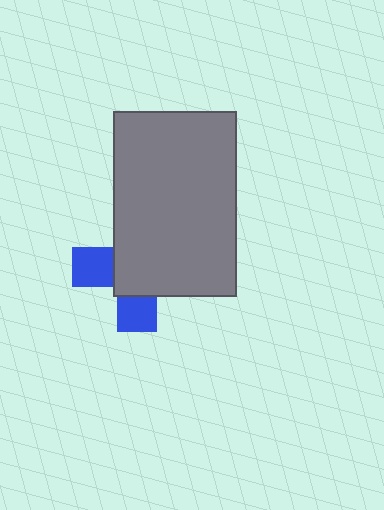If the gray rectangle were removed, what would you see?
You would see the complete blue cross.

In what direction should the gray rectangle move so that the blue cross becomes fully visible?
The gray rectangle should move toward the upper-right. That is the shortest direction to clear the overlap and leave the blue cross fully visible.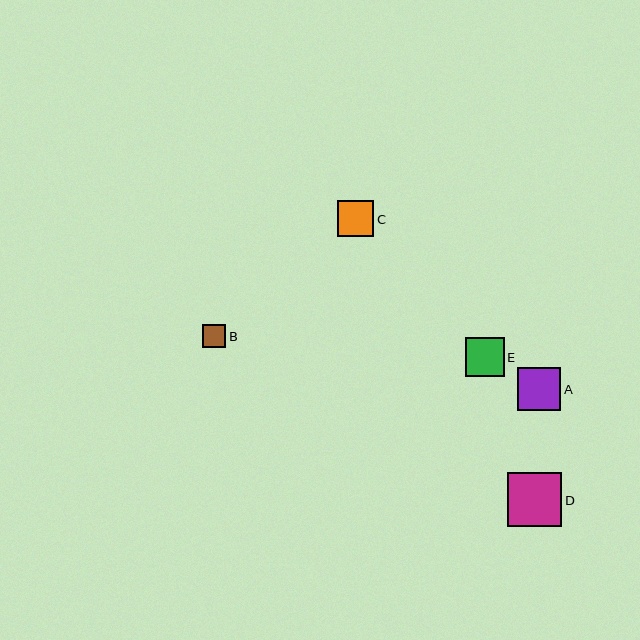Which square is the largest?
Square D is the largest with a size of approximately 55 pixels.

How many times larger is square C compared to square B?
Square C is approximately 1.6 times the size of square B.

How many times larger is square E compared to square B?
Square E is approximately 1.7 times the size of square B.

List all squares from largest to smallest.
From largest to smallest: D, A, E, C, B.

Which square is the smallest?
Square B is the smallest with a size of approximately 23 pixels.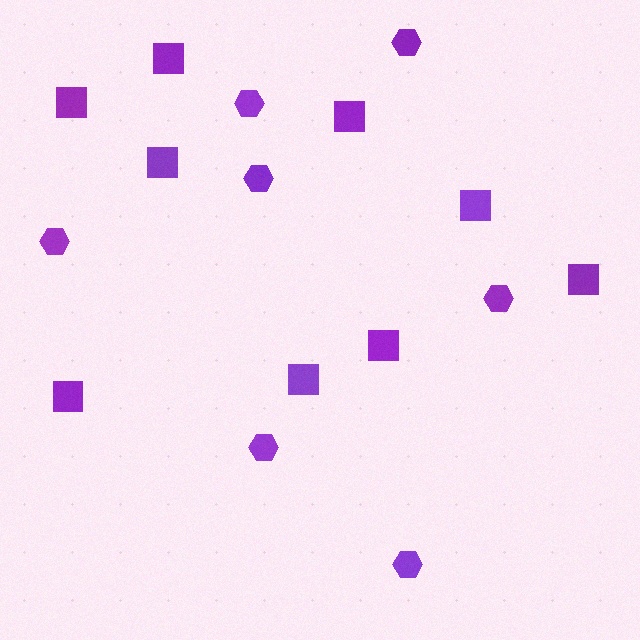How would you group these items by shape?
There are 2 groups: one group of squares (9) and one group of hexagons (7).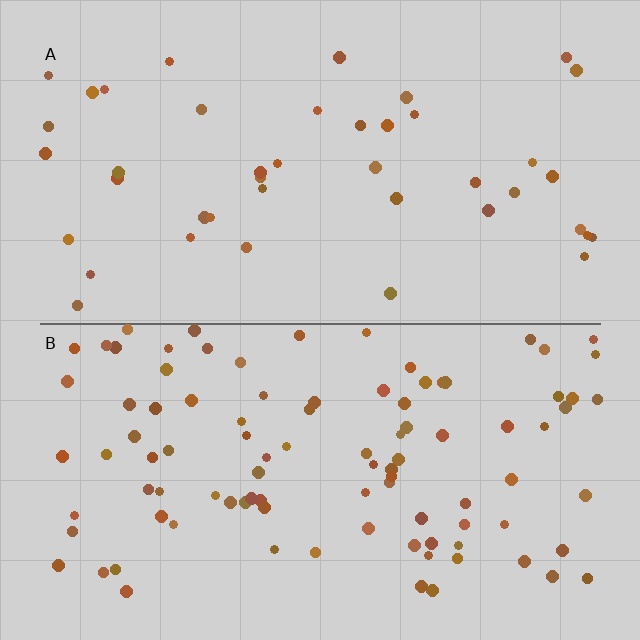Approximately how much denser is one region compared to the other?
Approximately 2.3× — region B over region A.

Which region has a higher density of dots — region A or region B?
B (the bottom).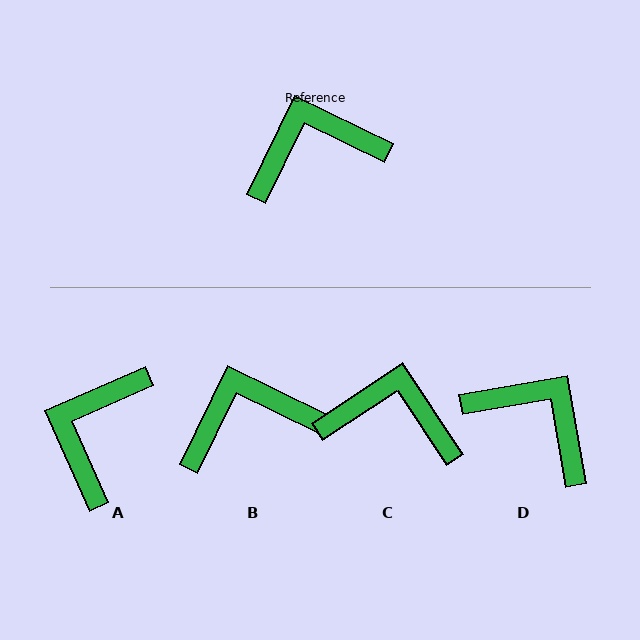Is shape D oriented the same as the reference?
No, it is off by about 54 degrees.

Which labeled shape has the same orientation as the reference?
B.